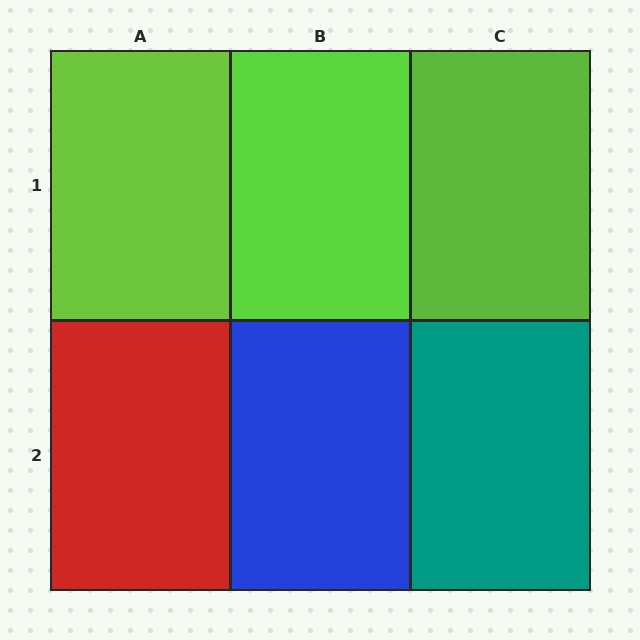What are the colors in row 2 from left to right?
Red, blue, teal.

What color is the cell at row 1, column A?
Lime.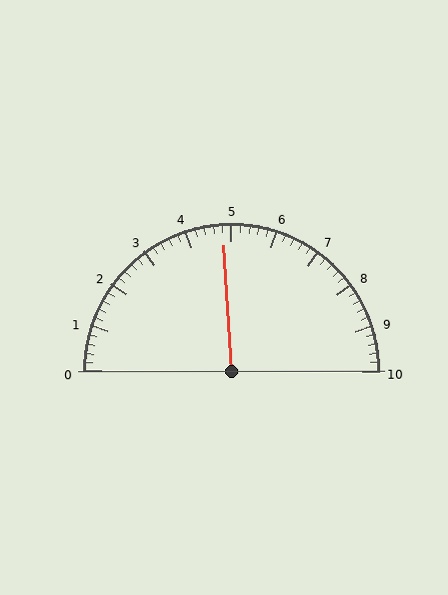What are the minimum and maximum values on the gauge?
The gauge ranges from 0 to 10.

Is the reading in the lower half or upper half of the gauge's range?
The reading is in the lower half of the range (0 to 10).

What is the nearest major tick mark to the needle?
The nearest major tick mark is 5.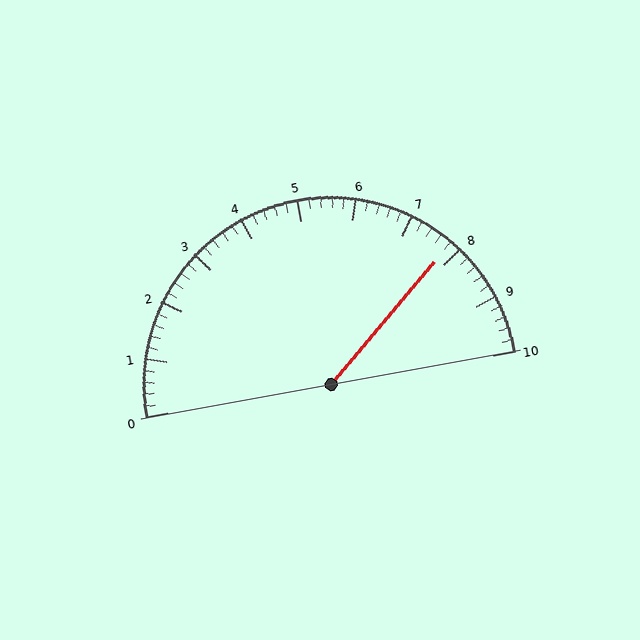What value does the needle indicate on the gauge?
The needle indicates approximately 7.8.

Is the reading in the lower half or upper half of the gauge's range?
The reading is in the upper half of the range (0 to 10).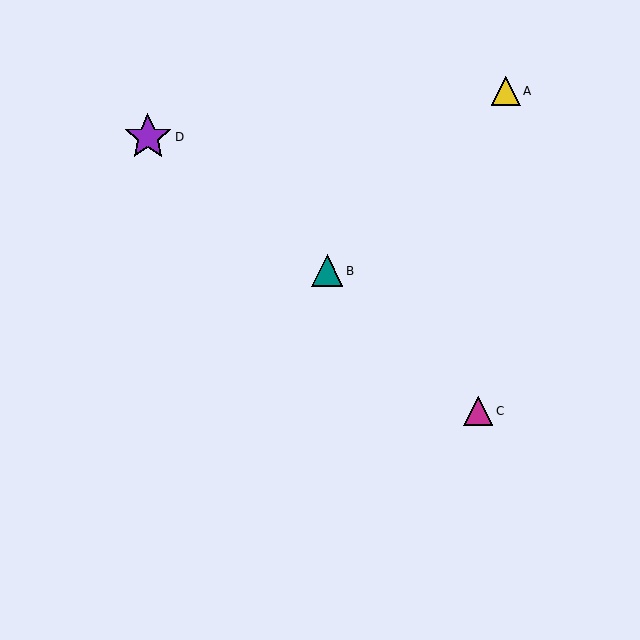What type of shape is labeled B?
Shape B is a teal triangle.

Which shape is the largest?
The purple star (labeled D) is the largest.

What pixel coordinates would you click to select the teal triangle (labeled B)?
Click at (327, 271) to select the teal triangle B.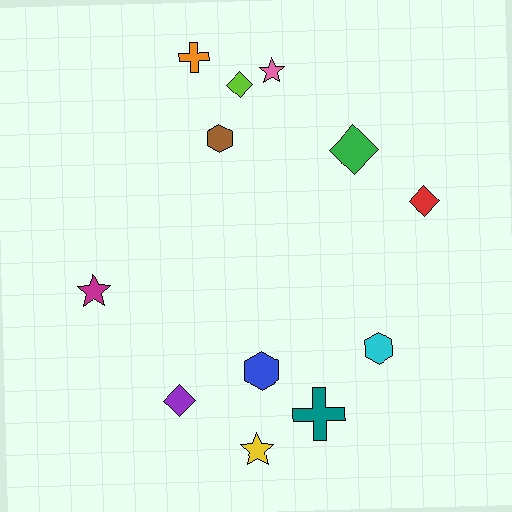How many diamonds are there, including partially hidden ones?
There are 4 diamonds.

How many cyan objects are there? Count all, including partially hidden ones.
There is 1 cyan object.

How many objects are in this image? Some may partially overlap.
There are 12 objects.